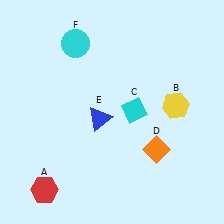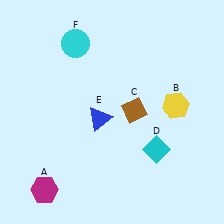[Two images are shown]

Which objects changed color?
A changed from red to magenta. C changed from cyan to brown. D changed from orange to cyan.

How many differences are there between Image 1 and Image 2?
There are 3 differences between the two images.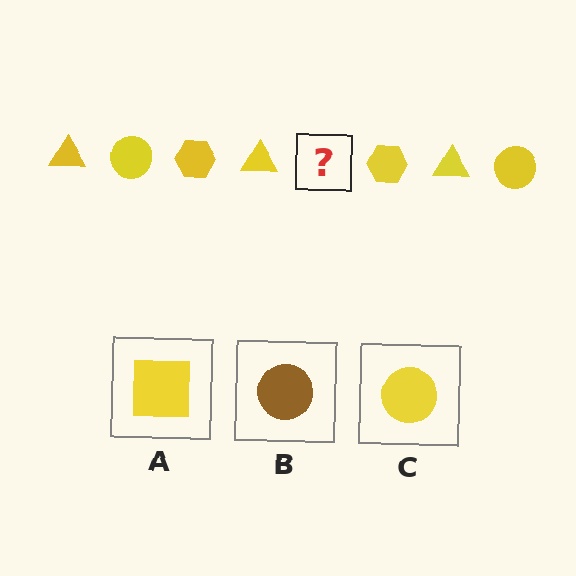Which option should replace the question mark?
Option C.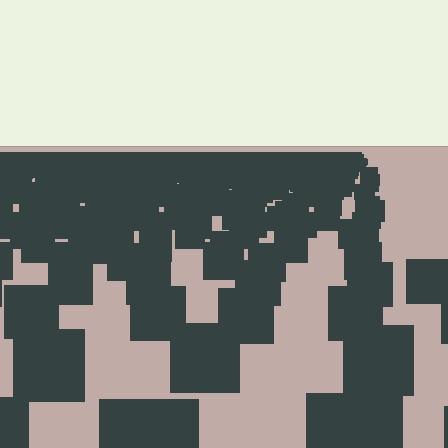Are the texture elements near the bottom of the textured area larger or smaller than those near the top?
Larger. Near the bottom, elements are closer to the viewer and appear at a bigger on-screen size.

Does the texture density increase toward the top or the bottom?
Density increases toward the top.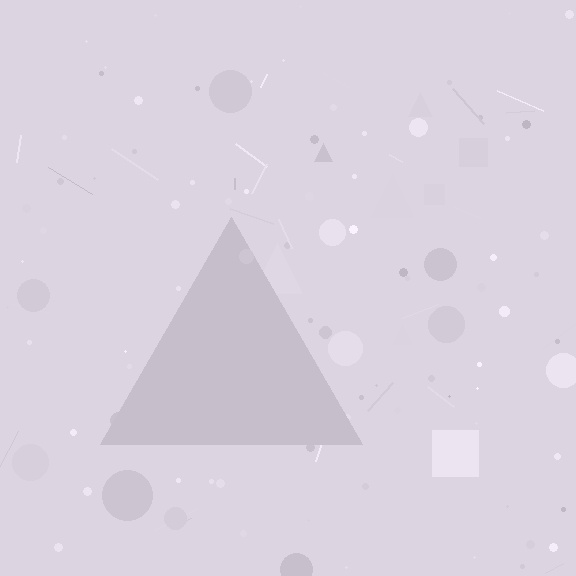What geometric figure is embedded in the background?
A triangle is embedded in the background.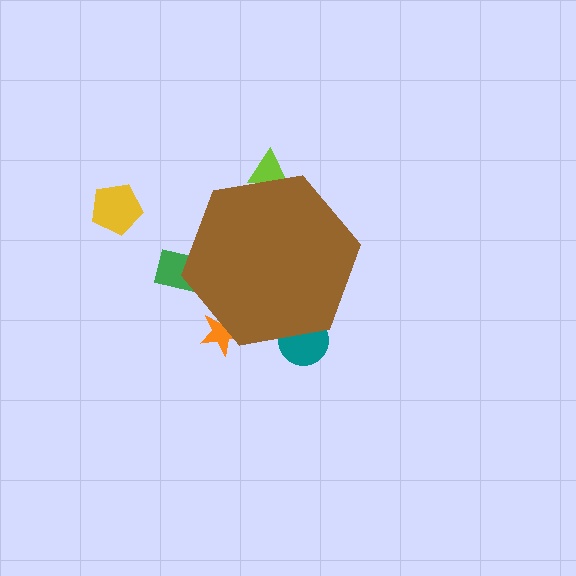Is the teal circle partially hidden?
Yes, the teal circle is partially hidden behind the brown hexagon.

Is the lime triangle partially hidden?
Yes, the lime triangle is partially hidden behind the brown hexagon.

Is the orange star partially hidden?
Yes, the orange star is partially hidden behind the brown hexagon.